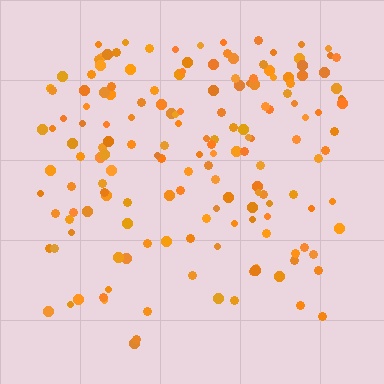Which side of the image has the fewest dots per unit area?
The bottom.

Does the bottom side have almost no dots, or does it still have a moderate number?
Still a moderate number, just noticeably fewer than the top.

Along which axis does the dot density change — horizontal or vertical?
Vertical.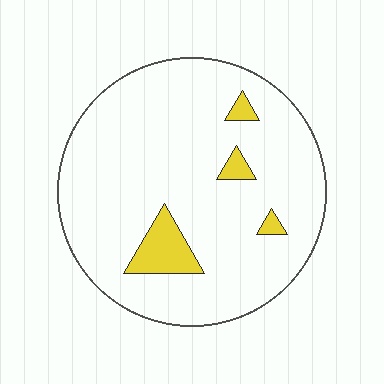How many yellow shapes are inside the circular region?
4.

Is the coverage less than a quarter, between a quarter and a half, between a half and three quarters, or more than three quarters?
Less than a quarter.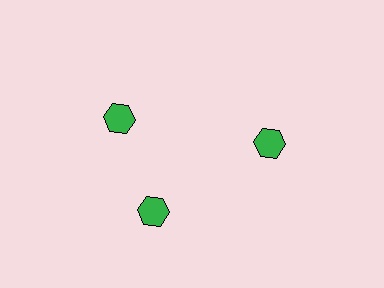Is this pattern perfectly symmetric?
No. The 3 green hexagons are arranged in a ring, but one element near the 11 o'clock position is rotated out of alignment along the ring, breaking the 3-fold rotational symmetry.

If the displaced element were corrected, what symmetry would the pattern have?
It would have 3-fold rotational symmetry — the pattern would map onto itself every 120 degrees.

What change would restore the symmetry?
The symmetry would be restored by rotating it back into even spacing with its neighbors so that all 3 hexagons sit at equal angles and equal distance from the center.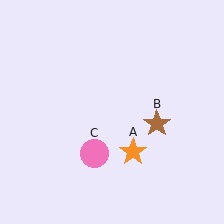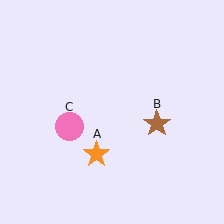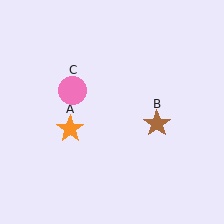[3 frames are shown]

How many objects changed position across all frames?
2 objects changed position: orange star (object A), pink circle (object C).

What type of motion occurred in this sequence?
The orange star (object A), pink circle (object C) rotated clockwise around the center of the scene.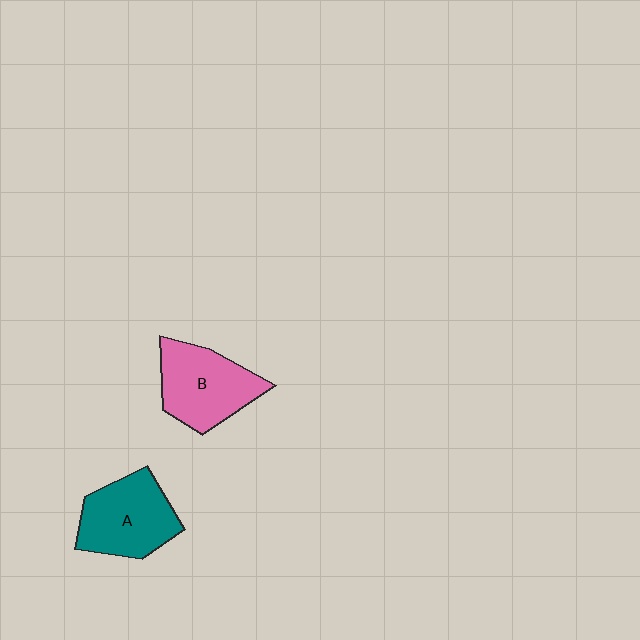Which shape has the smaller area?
Shape A (teal).